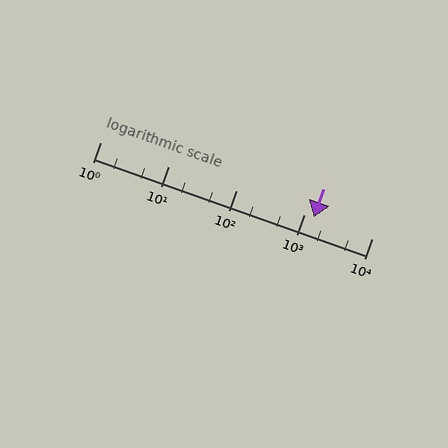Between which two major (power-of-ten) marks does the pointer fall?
The pointer is between 1000 and 10000.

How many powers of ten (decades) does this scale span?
The scale spans 4 decades, from 1 to 10000.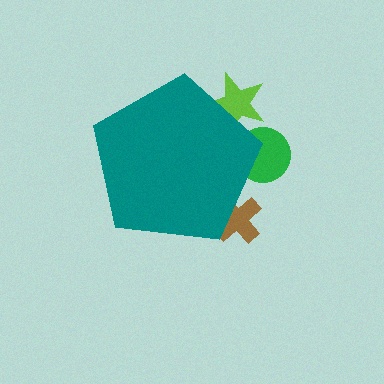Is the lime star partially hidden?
Yes, the lime star is partially hidden behind the teal pentagon.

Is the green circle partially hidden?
Yes, the green circle is partially hidden behind the teal pentagon.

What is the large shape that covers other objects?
A teal pentagon.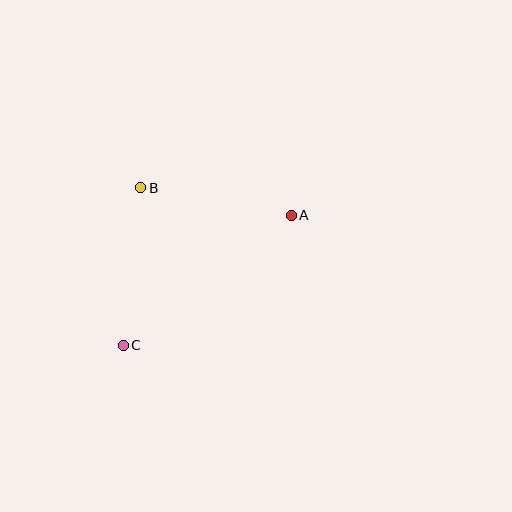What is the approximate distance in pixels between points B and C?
The distance between B and C is approximately 158 pixels.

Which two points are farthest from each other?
Points A and C are farthest from each other.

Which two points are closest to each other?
Points A and B are closest to each other.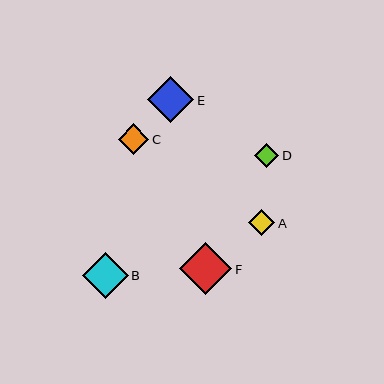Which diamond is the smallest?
Diamond D is the smallest with a size of approximately 24 pixels.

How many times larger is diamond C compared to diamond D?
Diamond C is approximately 1.3 times the size of diamond D.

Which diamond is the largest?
Diamond F is the largest with a size of approximately 52 pixels.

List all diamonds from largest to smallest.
From largest to smallest: F, E, B, C, A, D.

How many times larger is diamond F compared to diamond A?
Diamond F is approximately 2.0 times the size of diamond A.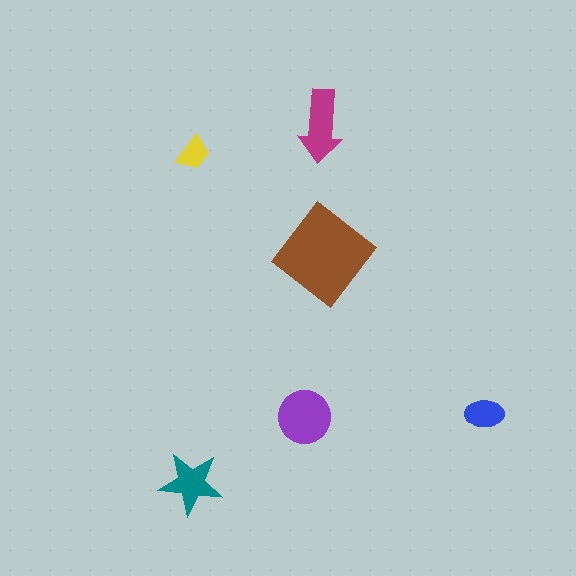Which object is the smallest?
The yellow trapezoid.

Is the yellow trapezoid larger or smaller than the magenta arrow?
Smaller.